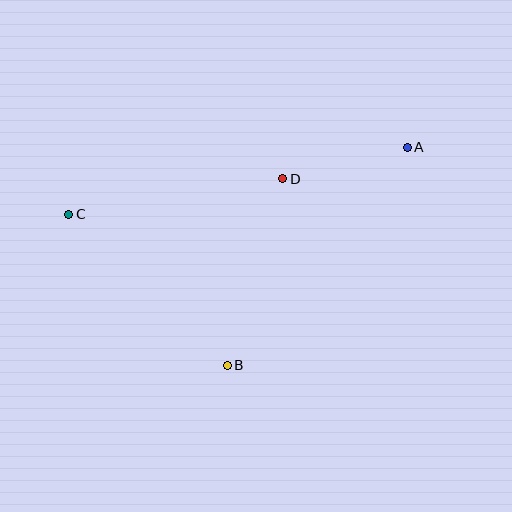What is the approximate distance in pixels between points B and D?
The distance between B and D is approximately 194 pixels.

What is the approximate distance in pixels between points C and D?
The distance between C and D is approximately 217 pixels.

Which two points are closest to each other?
Points A and D are closest to each other.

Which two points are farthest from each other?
Points A and C are farthest from each other.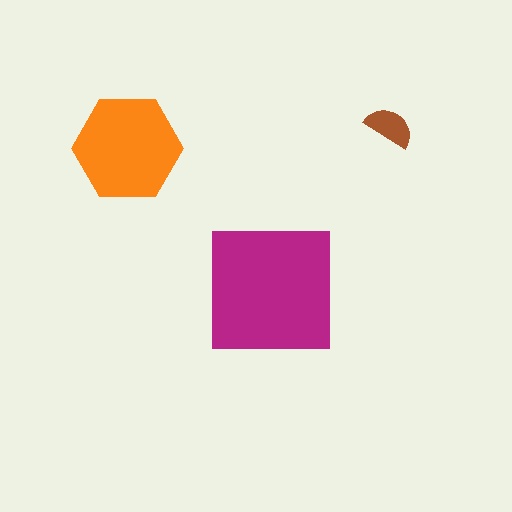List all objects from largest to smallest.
The magenta square, the orange hexagon, the brown semicircle.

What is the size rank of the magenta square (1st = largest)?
1st.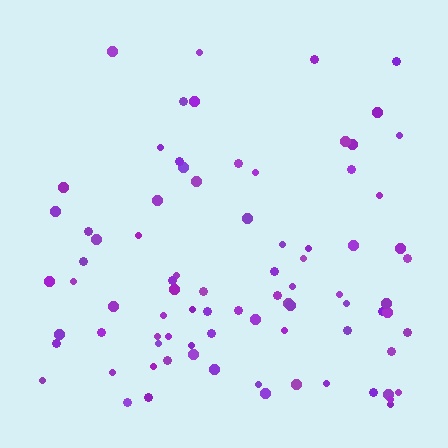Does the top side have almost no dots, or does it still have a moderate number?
Still a moderate number, just noticeably fewer than the bottom.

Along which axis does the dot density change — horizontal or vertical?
Vertical.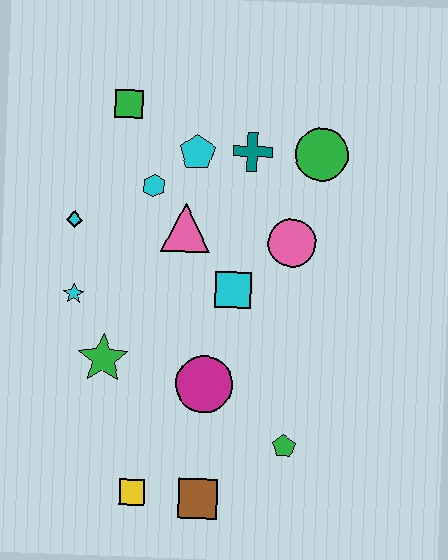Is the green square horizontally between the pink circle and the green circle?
No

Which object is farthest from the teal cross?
The yellow square is farthest from the teal cross.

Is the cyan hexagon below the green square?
Yes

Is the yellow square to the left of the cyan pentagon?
Yes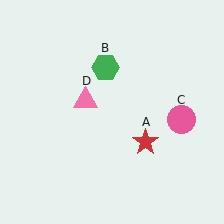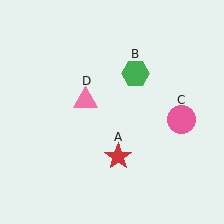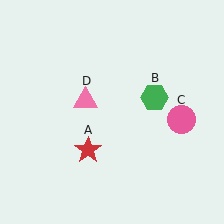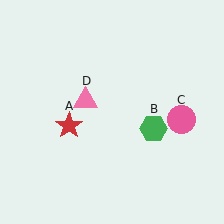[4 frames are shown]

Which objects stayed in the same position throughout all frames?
Pink circle (object C) and pink triangle (object D) remained stationary.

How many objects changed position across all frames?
2 objects changed position: red star (object A), green hexagon (object B).